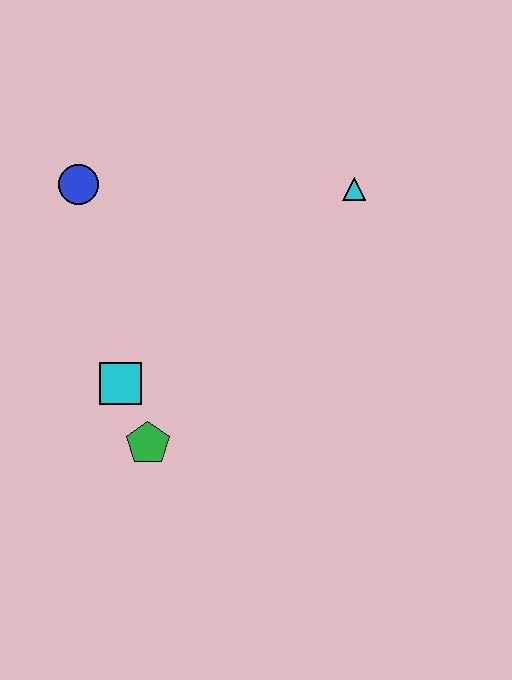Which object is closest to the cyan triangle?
The blue circle is closest to the cyan triangle.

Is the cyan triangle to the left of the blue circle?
No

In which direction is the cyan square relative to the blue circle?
The cyan square is below the blue circle.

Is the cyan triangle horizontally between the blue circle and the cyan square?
No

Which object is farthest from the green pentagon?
The cyan triangle is farthest from the green pentagon.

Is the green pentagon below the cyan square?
Yes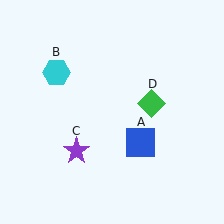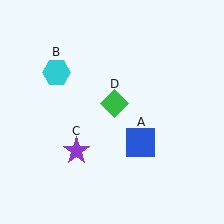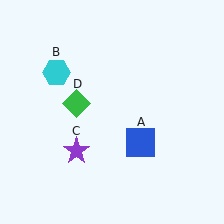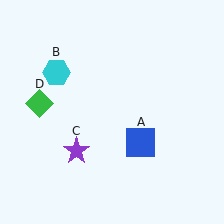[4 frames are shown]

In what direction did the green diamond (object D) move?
The green diamond (object D) moved left.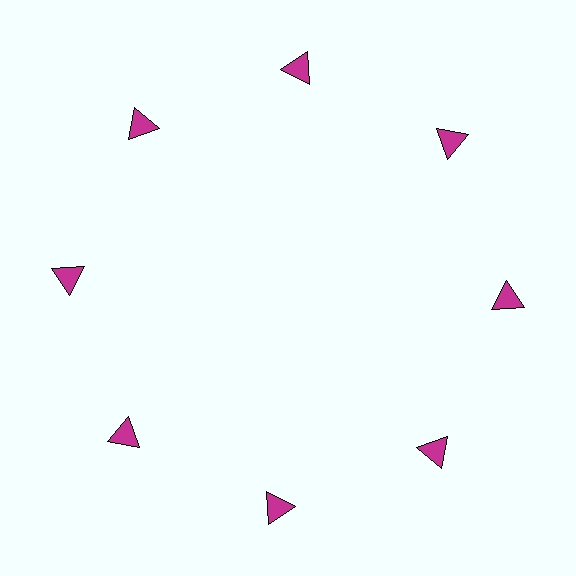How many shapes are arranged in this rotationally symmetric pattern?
There are 8 shapes, arranged in 8 groups of 1.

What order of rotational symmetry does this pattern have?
This pattern has 8-fold rotational symmetry.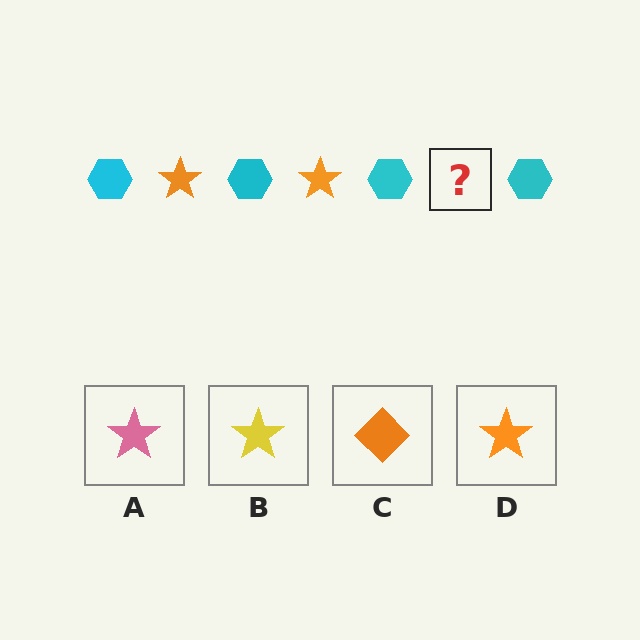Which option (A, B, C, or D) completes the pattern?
D.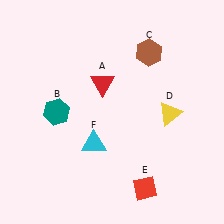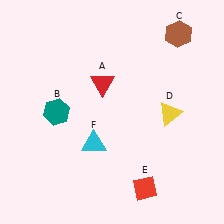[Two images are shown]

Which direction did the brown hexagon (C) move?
The brown hexagon (C) moved right.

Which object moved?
The brown hexagon (C) moved right.